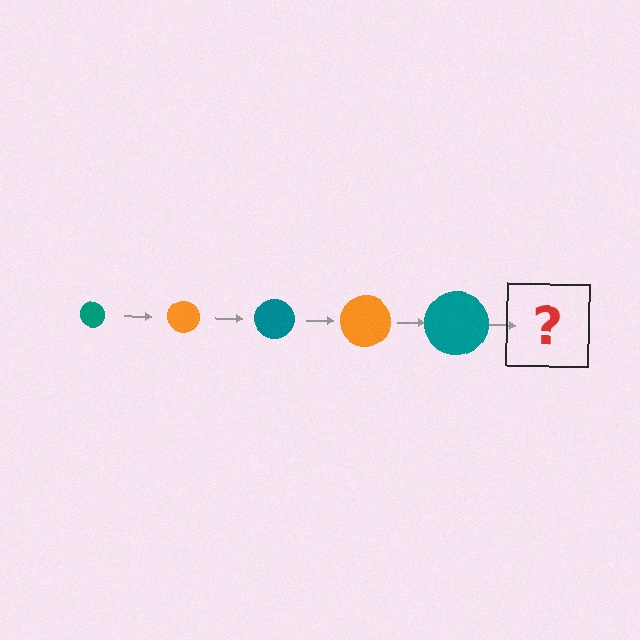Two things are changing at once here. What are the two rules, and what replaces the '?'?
The two rules are that the circle grows larger each step and the color cycles through teal and orange. The '?' should be an orange circle, larger than the previous one.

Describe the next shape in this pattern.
It should be an orange circle, larger than the previous one.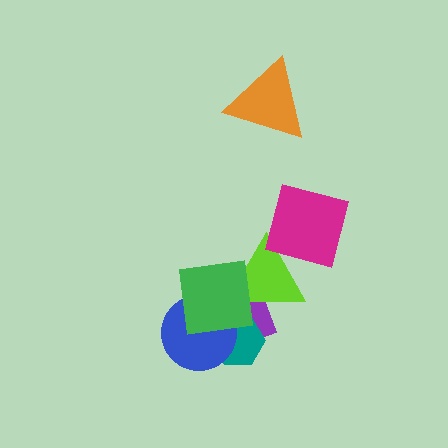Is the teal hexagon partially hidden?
Yes, it is partially covered by another shape.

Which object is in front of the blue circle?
The green square is in front of the blue circle.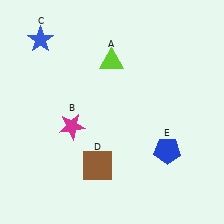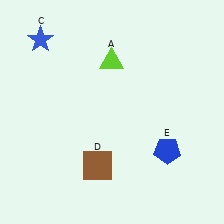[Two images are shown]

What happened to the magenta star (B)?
The magenta star (B) was removed in Image 2. It was in the bottom-left area of Image 1.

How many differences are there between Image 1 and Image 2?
There is 1 difference between the two images.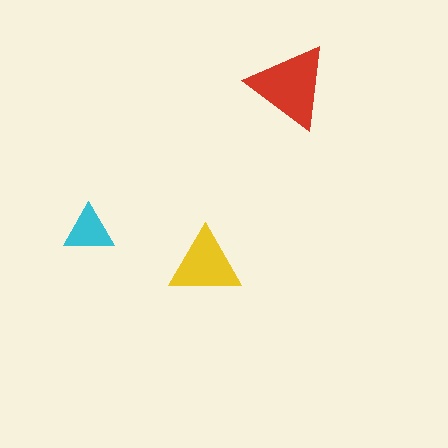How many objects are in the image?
There are 3 objects in the image.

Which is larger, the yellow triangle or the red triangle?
The red one.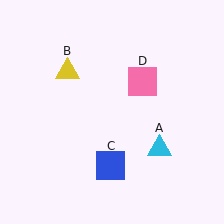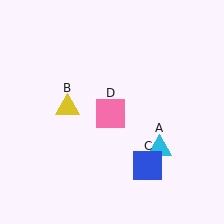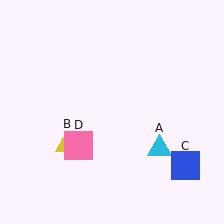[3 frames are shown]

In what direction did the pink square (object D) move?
The pink square (object D) moved down and to the left.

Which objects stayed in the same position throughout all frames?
Cyan triangle (object A) remained stationary.